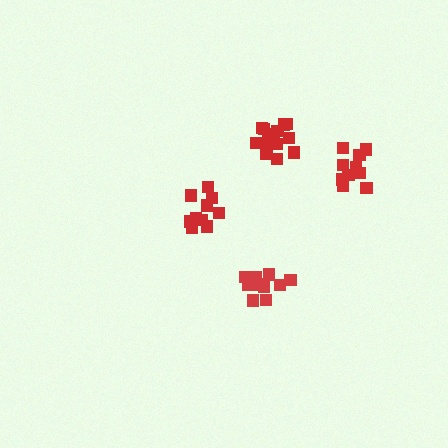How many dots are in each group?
Group 1: 11 dots, Group 2: 10 dots, Group 3: 10 dots, Group 4: 14 dots (45 total).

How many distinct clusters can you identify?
There are 4 distinct clusters.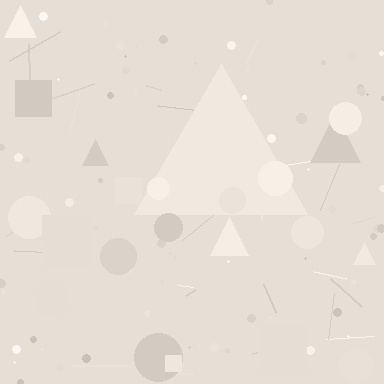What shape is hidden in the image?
A triangle is hidden in the image.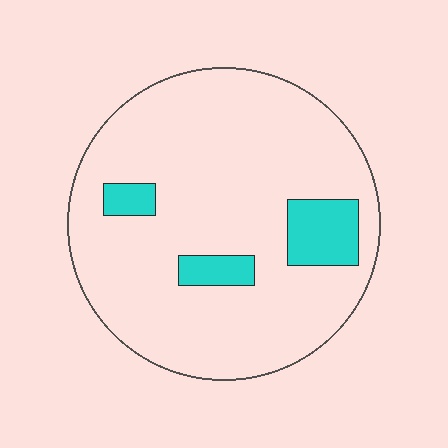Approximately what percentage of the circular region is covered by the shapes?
Approximately 10%.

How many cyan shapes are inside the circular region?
3.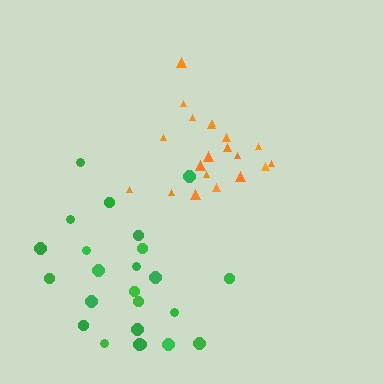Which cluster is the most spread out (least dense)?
Green.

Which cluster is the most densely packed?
Orange.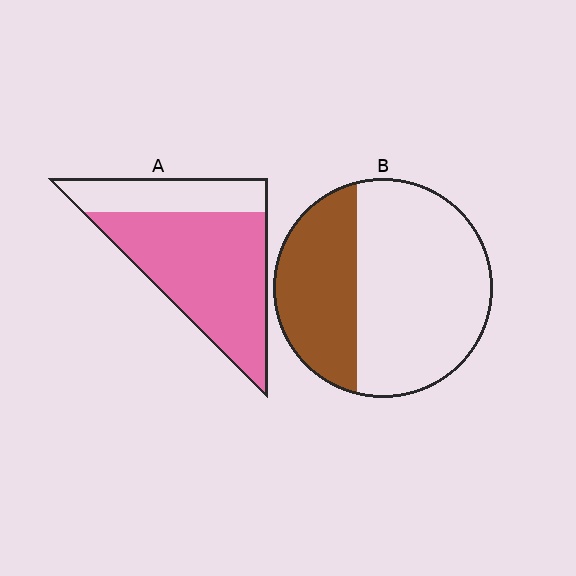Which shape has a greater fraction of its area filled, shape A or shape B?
Shape A.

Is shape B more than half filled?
No.